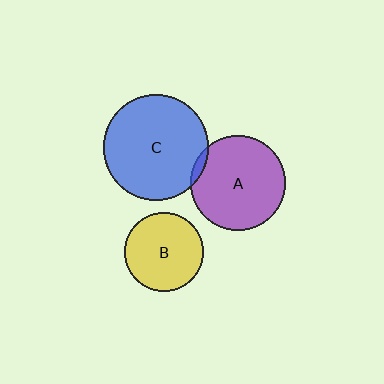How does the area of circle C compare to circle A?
Approximately 1.2 times.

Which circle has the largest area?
Circle C (blue).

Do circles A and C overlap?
Yes.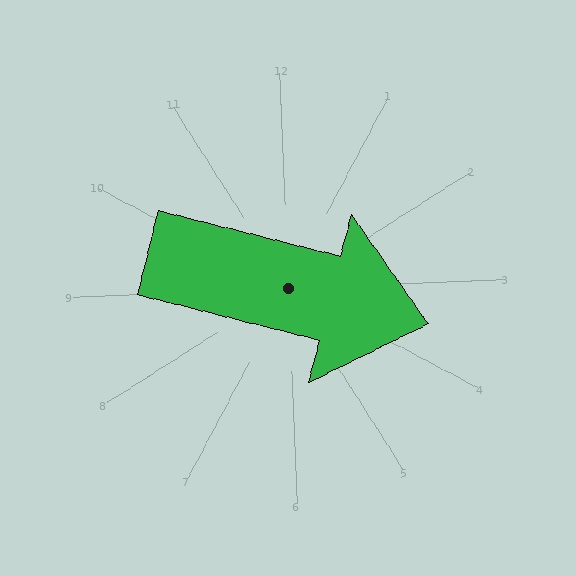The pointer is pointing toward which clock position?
Roughly 4 o'clock.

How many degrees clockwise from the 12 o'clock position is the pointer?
Approximately 107 degrees.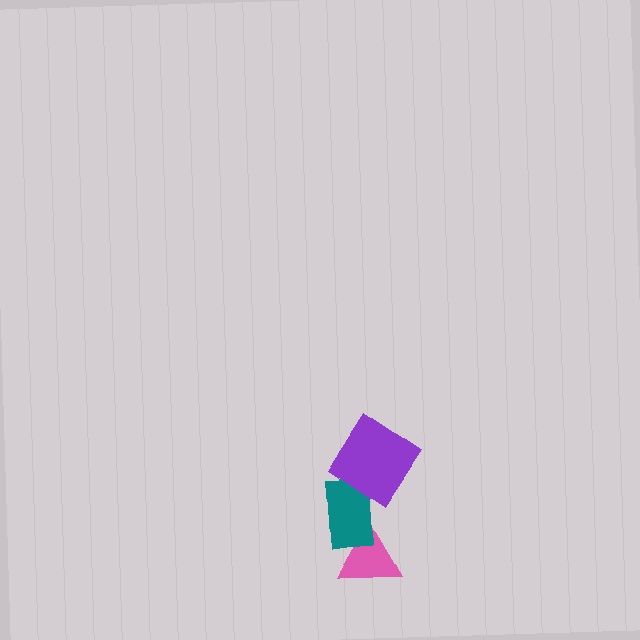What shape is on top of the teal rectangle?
The purple diamond is on top of the teal rectangle.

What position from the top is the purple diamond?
The purple diamond is 1st from the top.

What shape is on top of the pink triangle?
The teal rectangle is on top of the pink triangle.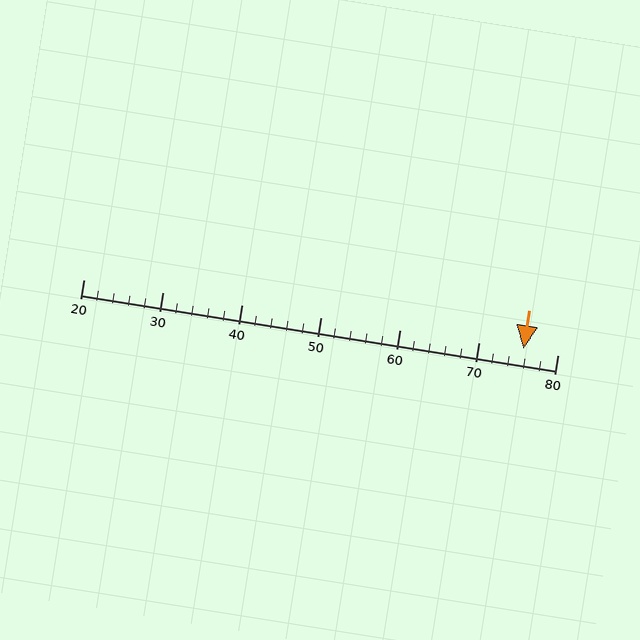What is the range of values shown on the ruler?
The ruler shows values from 20 to 80.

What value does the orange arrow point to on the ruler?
The orange arrow points to approximately 76.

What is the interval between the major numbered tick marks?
The major tick marks are spaced 10 units apart.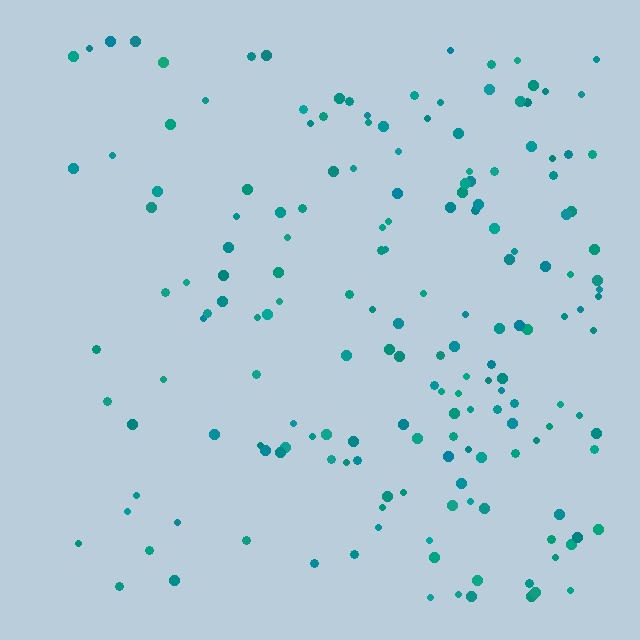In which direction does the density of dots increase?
From left to right, with the right side densest.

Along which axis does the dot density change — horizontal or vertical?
Horizontal.